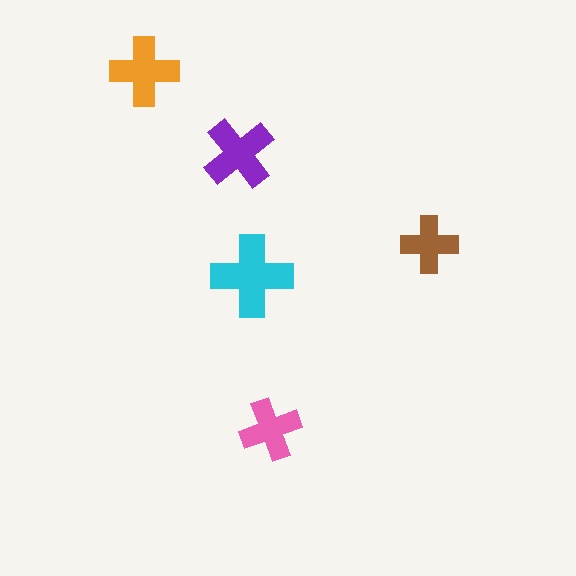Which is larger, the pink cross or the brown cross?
The pink one.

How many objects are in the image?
There are 5 objects in the image.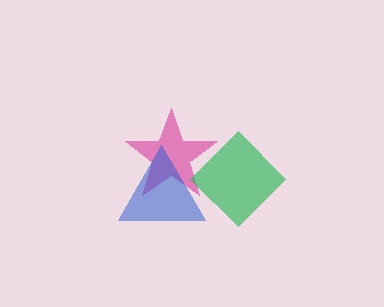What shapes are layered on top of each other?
The layered shapes are: a magenta star, a blue triangle, a green diamond.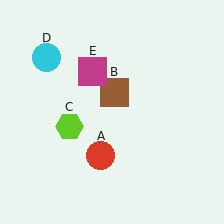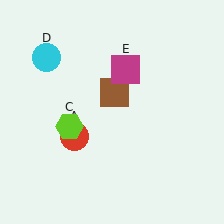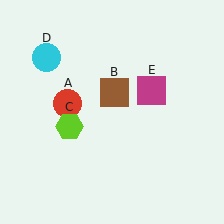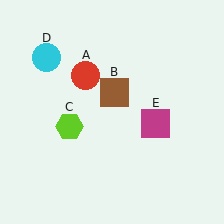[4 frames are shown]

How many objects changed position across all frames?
2 objects changed position: red circle (object A), magenta square (object E).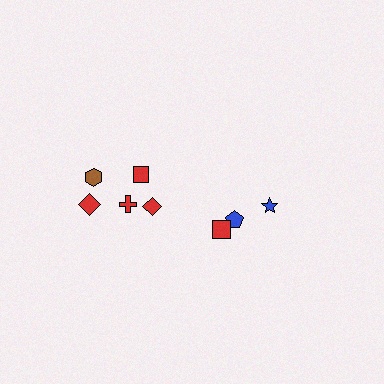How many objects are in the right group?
There are 3 objects.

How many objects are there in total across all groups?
There are 8 objects.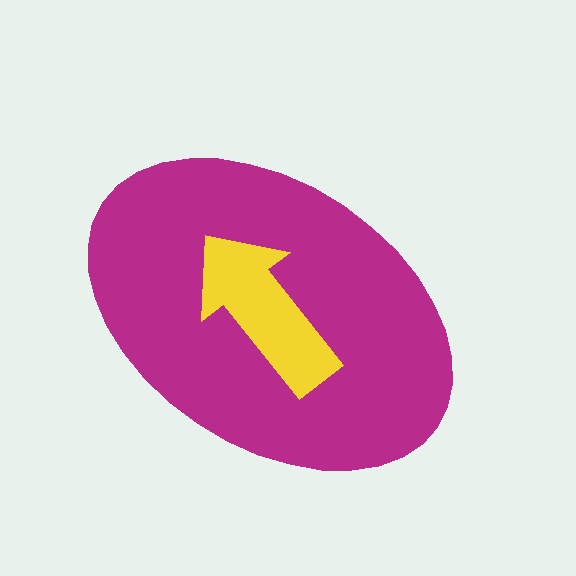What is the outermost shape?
The magenta ellipse.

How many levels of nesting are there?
2.